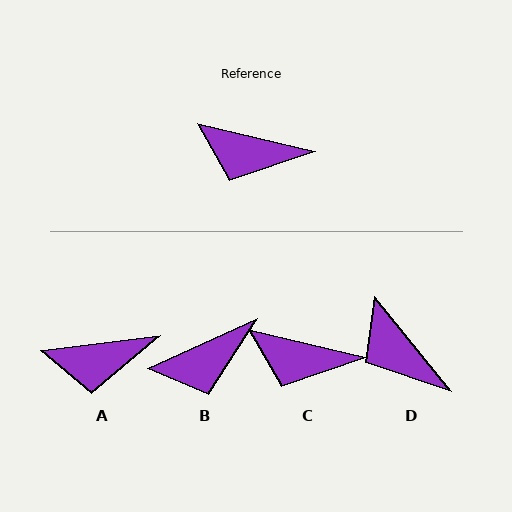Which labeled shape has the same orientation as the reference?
C.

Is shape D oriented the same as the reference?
No, it is off by about 38 degrees.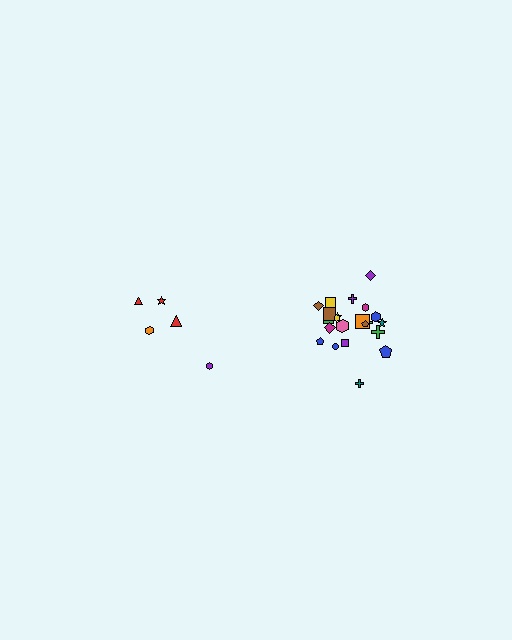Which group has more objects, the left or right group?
The right group.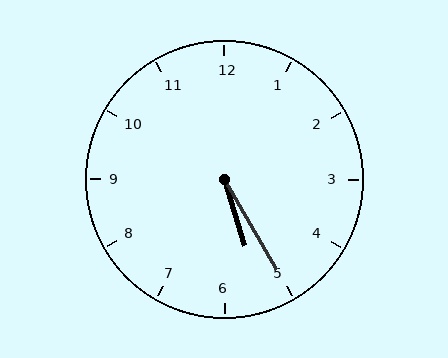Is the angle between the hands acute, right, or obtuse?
It is acute.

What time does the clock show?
5:25.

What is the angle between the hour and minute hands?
Approximately 12 degrees.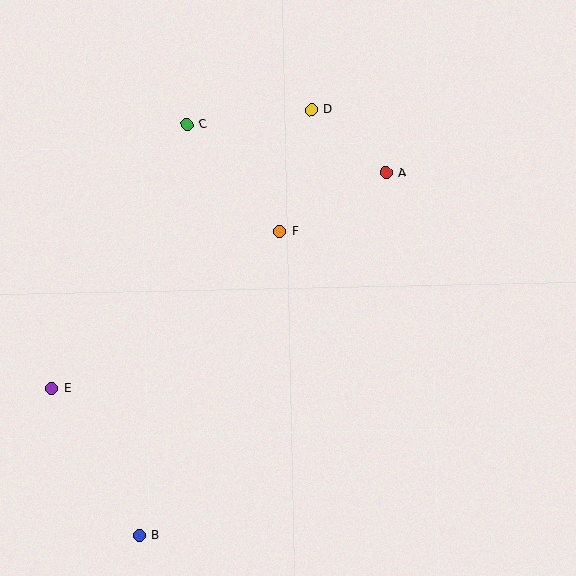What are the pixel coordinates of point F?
Point F is at (280, 231).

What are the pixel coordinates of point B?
Point B is at (140, 535).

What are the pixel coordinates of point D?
Point D is at (311, 110).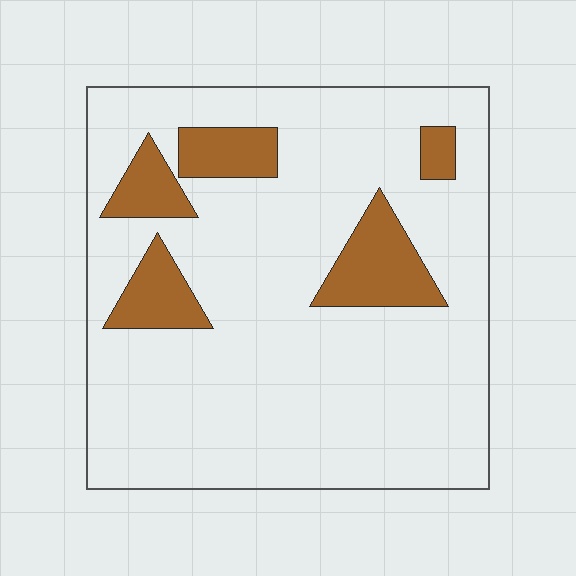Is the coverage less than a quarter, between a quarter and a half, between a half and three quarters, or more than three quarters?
Less than a quarter.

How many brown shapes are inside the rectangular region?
5.